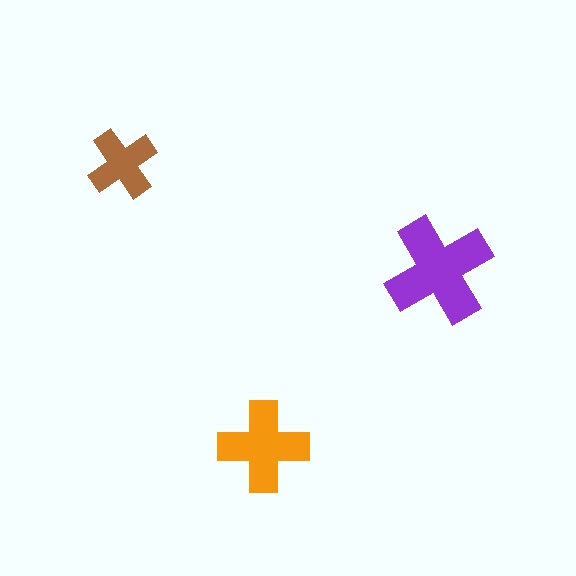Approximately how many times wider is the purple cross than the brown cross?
About 1.5 times wider.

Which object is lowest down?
The orange cross is bottommost.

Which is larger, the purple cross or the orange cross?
The purple one.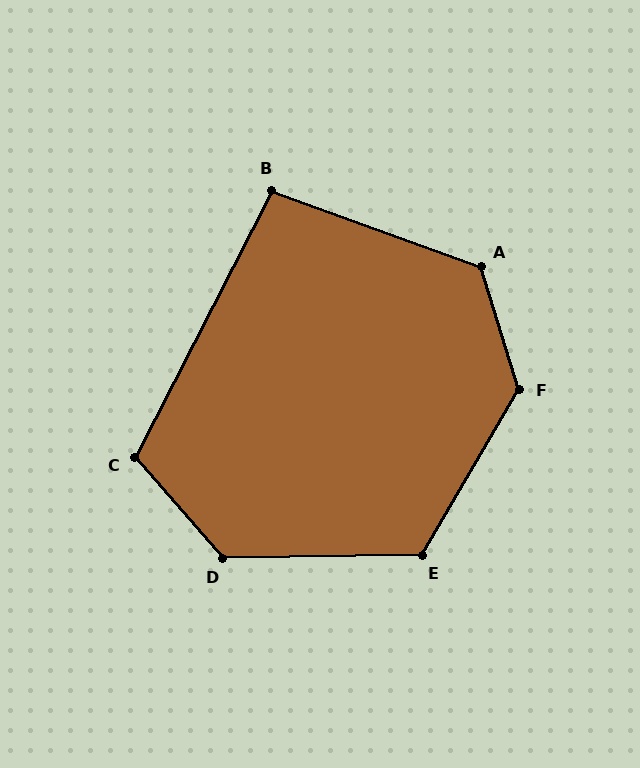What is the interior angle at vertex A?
Approximately 127 degrees (obtuse).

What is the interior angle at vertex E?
Approximately 121 degrees (obtuse).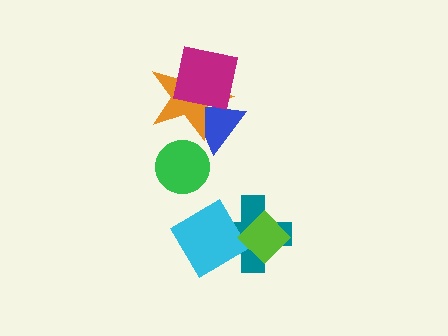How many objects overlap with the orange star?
2 objects overlap with the orange star.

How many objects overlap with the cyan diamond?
2 objects overlap with the cyan diamond.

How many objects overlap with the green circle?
0 objects overlap with the green circle.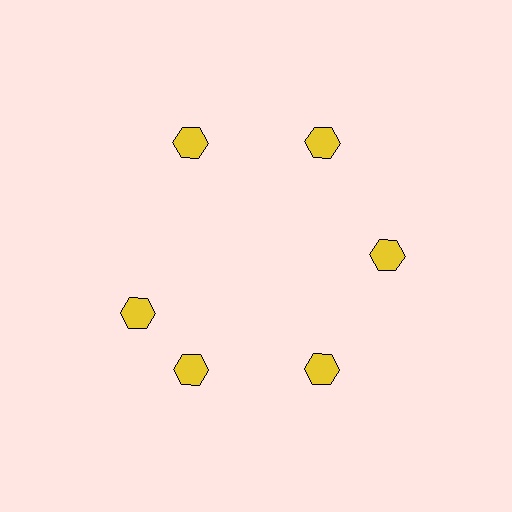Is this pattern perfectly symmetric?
No. The 6 yellow hexagons are arranged in a ring, but one element near the 9 o'clock position is rotated out of alignment along the ring, breaking the 6-fold rotational symmetry.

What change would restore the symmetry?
The symmetry would be restored by rotating it back into even spacing with its neighbors so that all 6 hexagons sit at equal angles and equal distance from the center.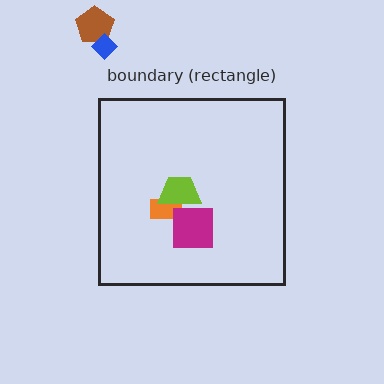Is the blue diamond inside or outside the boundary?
Outside.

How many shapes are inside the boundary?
3 inside, 2 outside.